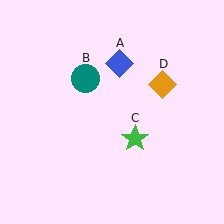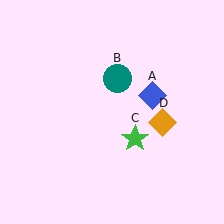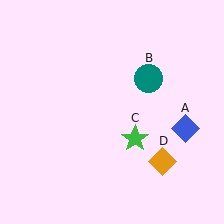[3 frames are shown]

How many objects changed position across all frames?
3 objects changed position: blue diamond (object A), teal circle (object B), orange diamond (object D).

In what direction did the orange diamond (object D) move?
The orange diamond (object D) moved down.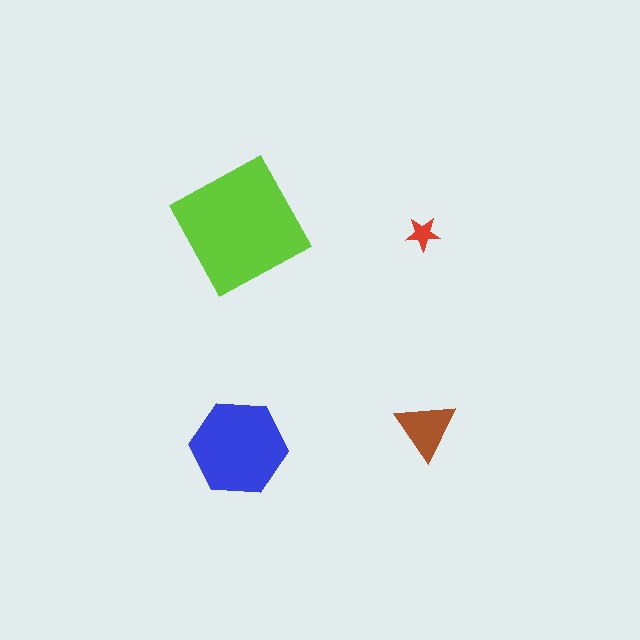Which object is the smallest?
The red star.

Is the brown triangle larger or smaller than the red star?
Larger.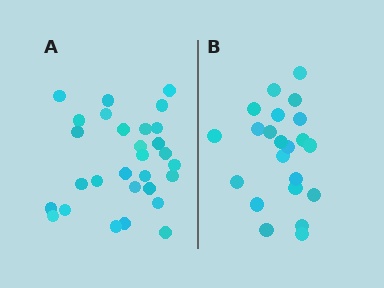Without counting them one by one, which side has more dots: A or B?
Region A (the left region) has more dots.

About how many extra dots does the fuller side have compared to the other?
Region A has roughly 8 or so more dots than region B.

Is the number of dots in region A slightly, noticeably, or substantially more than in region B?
Region A has noticeably more, but not dramatically so. The ratio is roughly 1.3 to 1.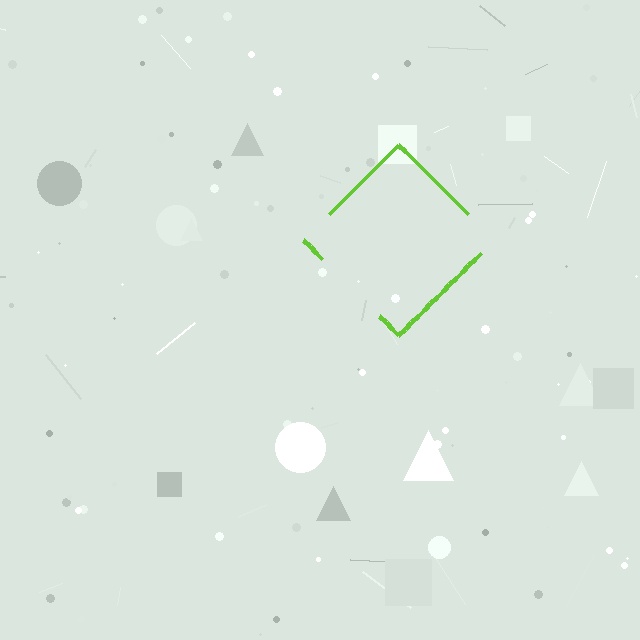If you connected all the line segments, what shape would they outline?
They would outline a diamond.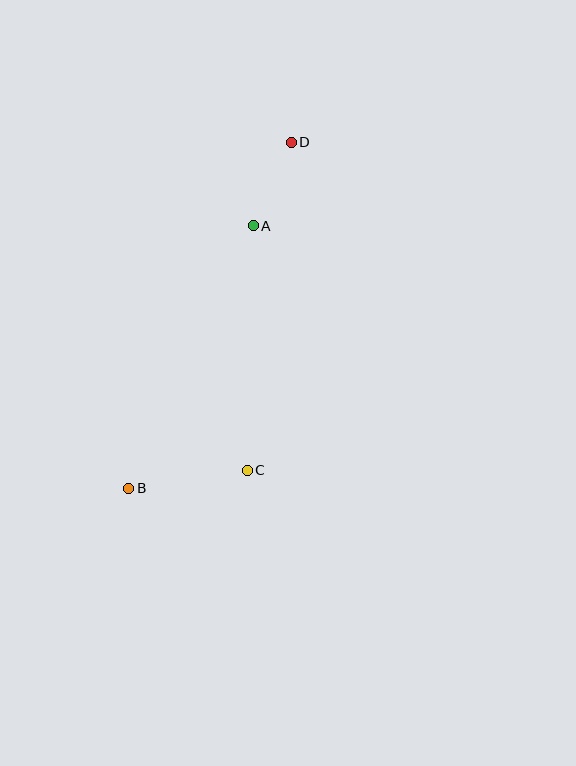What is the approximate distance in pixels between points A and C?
The distance between A and C is approximately 245 pixels.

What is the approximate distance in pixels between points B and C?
The distance between B and C is approximately 120 pixels.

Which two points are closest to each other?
Points A and D are closest to each other.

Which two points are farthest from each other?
Points B and D are farthest from each other.